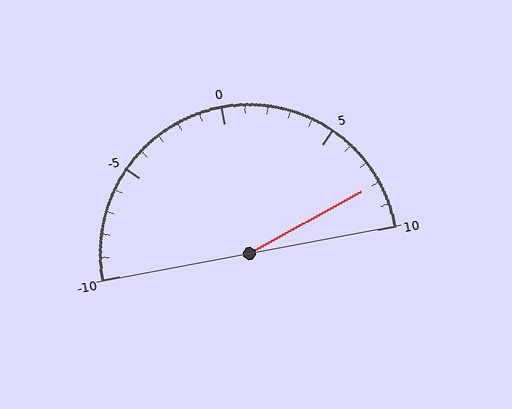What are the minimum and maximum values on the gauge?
The gauge ranges from -10 to 10.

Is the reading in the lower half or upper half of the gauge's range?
The reading is in the upper half of the range (-10 to 10).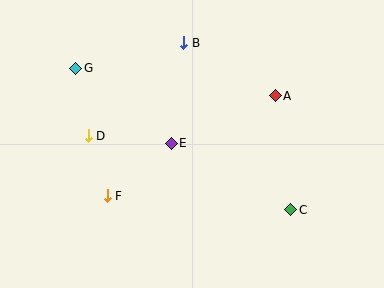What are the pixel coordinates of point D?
Point D is at (88, 136).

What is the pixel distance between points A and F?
The distance between A and F is 195 pixels.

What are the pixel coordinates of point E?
Point E is at (171, 143).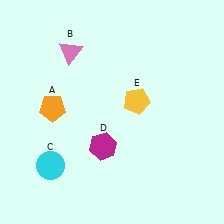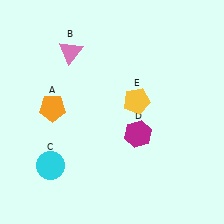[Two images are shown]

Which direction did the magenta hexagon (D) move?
The magenta hexagon (D) moved right.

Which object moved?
The magenta hexagon (D) moved right.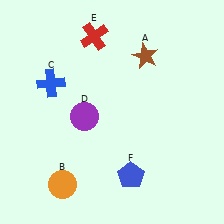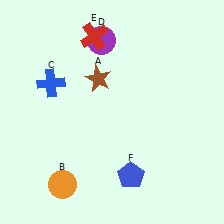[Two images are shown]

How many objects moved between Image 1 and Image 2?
2 objects moved between the two images.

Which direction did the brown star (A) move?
The brown star (A) moved left.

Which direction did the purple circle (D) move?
The purple circle (D) moved up.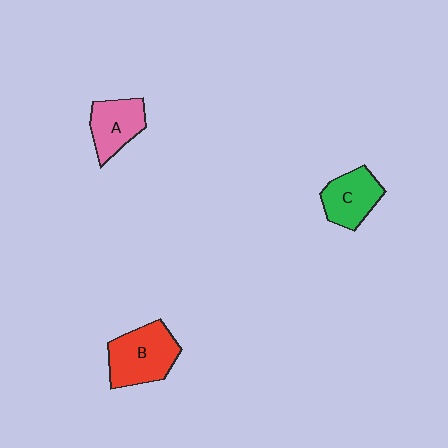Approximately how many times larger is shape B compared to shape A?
Approximately 1.4 times.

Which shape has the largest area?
Shape B (red).